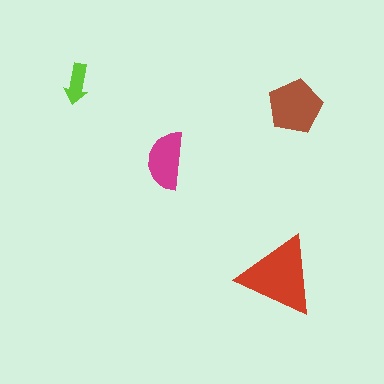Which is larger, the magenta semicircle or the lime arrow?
The magenta semicircle.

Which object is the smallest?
The lime arrow.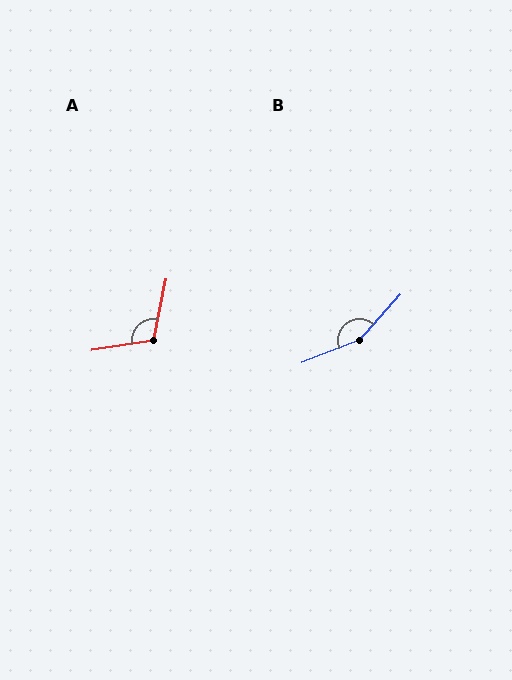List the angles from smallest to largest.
A (111°), B (153°).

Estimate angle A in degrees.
Approximately 111 degrees.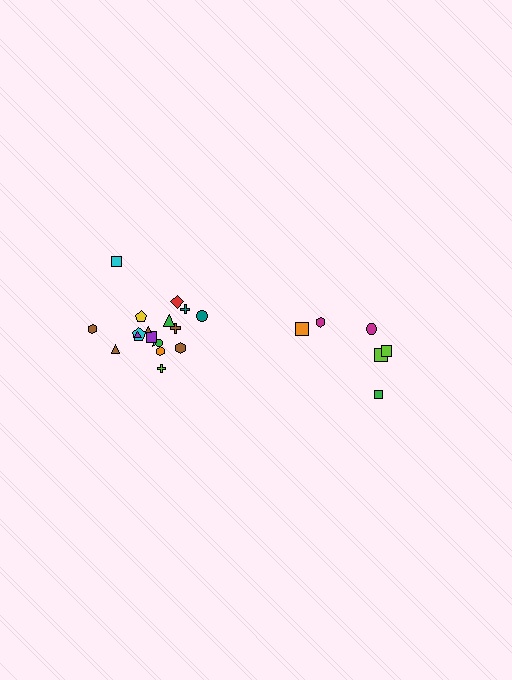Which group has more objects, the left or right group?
The left group.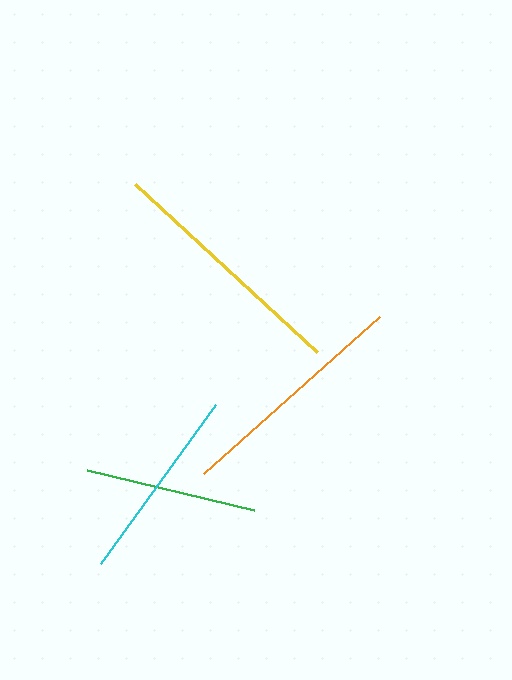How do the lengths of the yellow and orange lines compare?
The yellow and orange lines are approximately the same length.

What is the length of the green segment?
The green segment is approximately 172 pixels long.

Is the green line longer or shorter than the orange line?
The orange line is longer than the green line.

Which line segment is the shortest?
The green line is the shortest at approximately 172 pixels.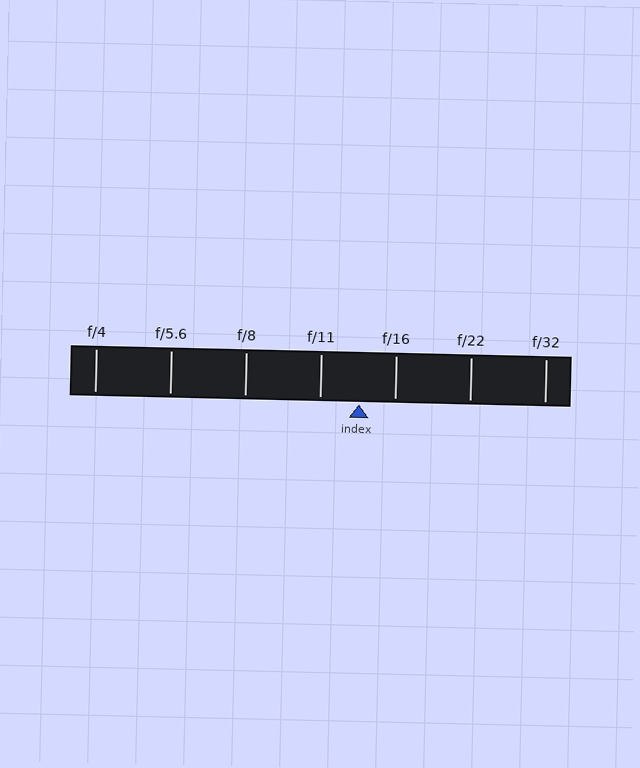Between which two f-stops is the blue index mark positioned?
The index mark is between f/11 and f/16.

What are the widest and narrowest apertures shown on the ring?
The widest aperture shown is f/4 and the narrowest is f/32.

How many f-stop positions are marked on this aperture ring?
There are 7 f-stop positions marked.